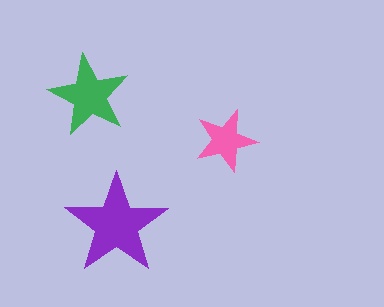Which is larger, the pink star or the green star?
The green one.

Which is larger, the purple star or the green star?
The purple one.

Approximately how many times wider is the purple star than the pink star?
About 1.5 times wider.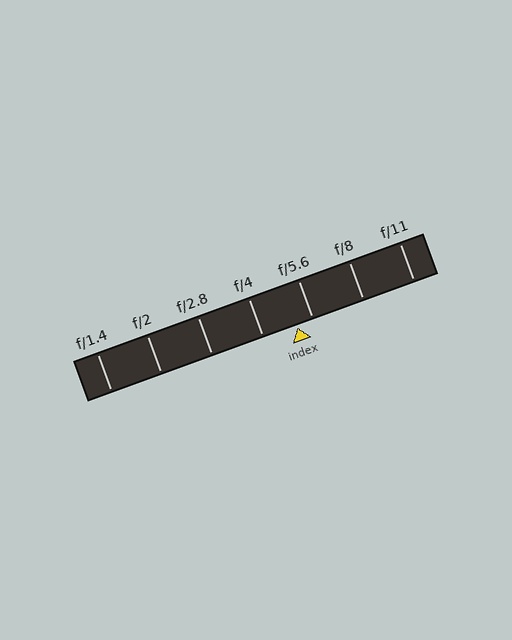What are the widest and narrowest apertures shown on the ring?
The widest aperture shown is f/1.4 and the narrowest is f/11.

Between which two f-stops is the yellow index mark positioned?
The index mark is between f/4 and f/5.6.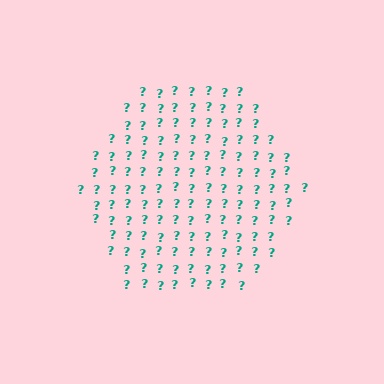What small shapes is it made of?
It is made of small question marks.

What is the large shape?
The large shape is a hexagon.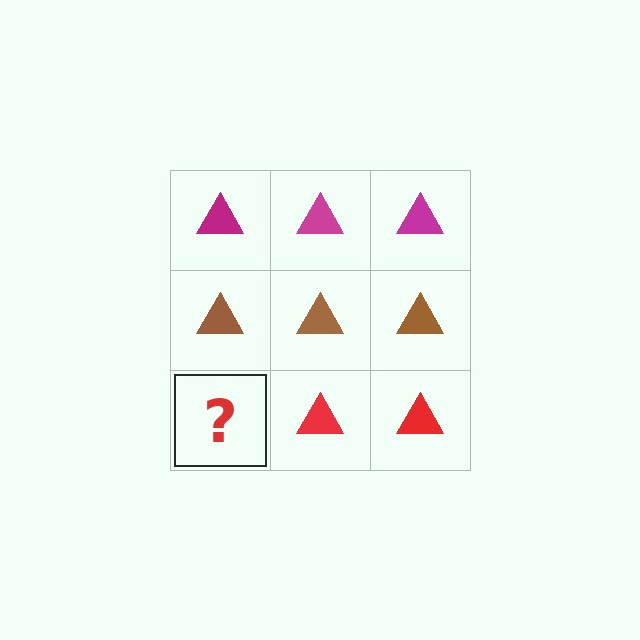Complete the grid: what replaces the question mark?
The question mark should be replaced with a red triangle.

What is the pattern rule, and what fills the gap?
The rule is that each row has a consistent color. The gap should be filled with a red triangle.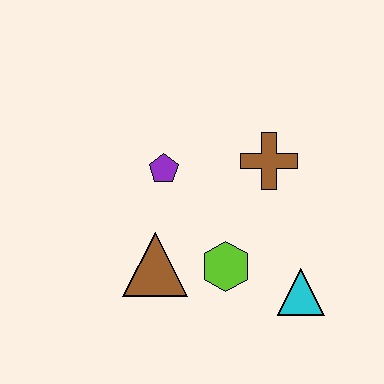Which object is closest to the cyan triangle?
The lime hexagon is closest to the cyan triangle.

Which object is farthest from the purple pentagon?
The cyan triangle is farthest from the purple pentagon.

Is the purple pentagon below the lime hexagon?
No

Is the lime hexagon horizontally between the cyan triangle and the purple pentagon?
Yes